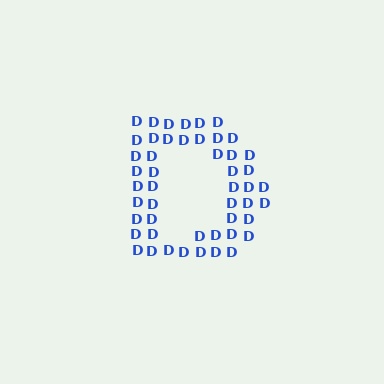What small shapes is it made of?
It is made of small letter D's.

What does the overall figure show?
The overall figure shows the letter D.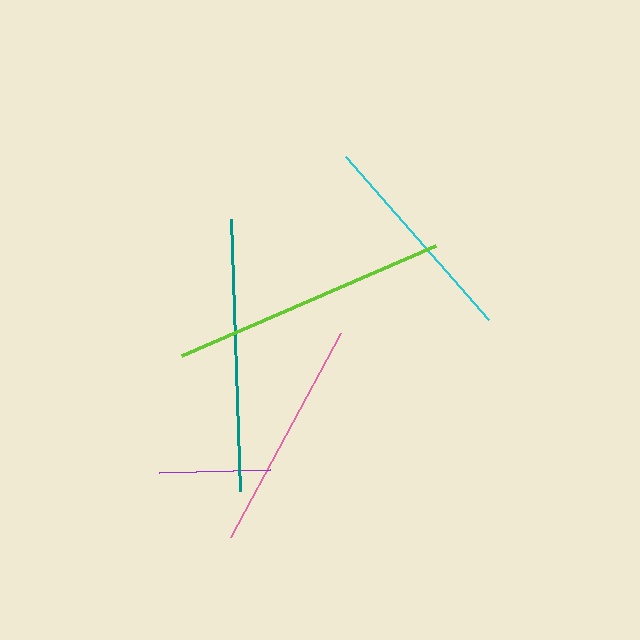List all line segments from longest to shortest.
From longest to shortest: lime, teal, pink, cyan, purple.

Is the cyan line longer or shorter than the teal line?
The teal line is longer than the cyan line.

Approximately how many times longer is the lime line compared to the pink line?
The lime line is approximately 1.2 times the length of the pink line.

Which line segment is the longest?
The lime line is the longest at approximately 277 pixels.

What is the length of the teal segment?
The teal segment is approximately 272 pixels long.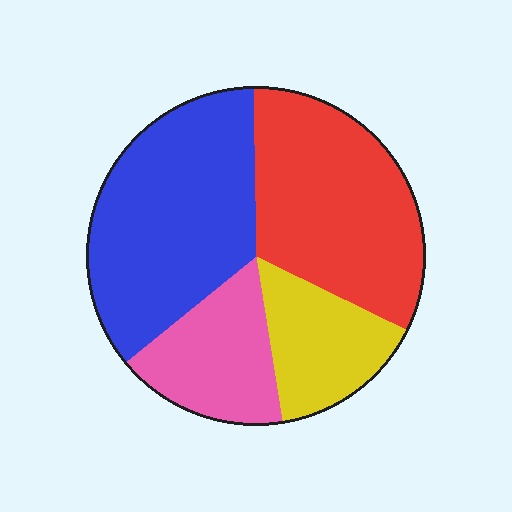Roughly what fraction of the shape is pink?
Pink takes up about one sixth (1/6) of the shape.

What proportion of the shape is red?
Red takes up about one third (1/3) of the shape.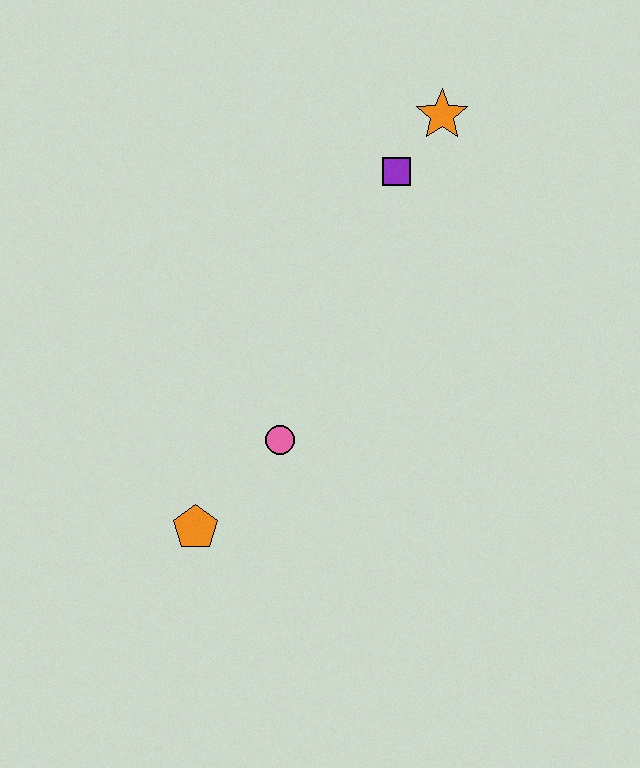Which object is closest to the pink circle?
The orange pentagon is closest to the pink circle.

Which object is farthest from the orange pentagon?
The orange star is farthest from the orange pentagon.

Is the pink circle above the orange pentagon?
Yes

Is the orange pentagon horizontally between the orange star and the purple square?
No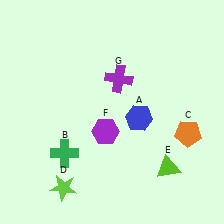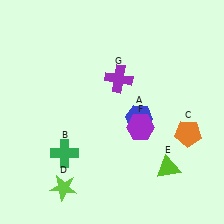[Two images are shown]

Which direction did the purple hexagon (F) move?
The purple hexagon (F) moved right.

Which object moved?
The purple hexagon (F) moved right.